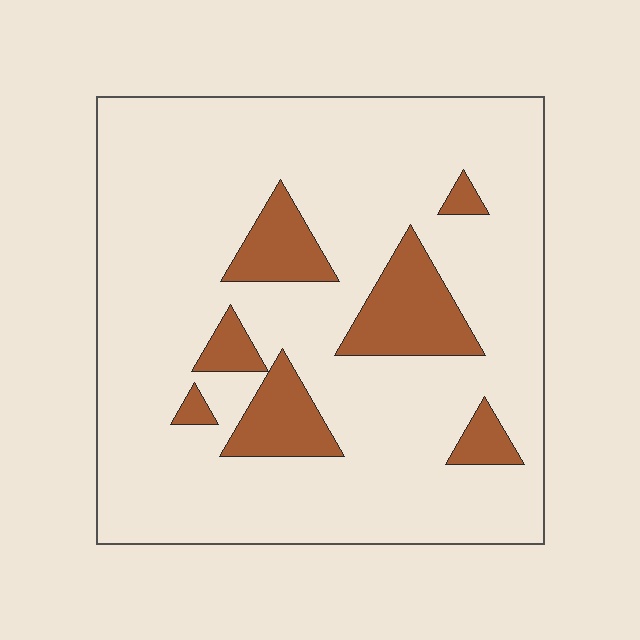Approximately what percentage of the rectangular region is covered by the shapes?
Approximately 15%.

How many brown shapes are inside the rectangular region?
7.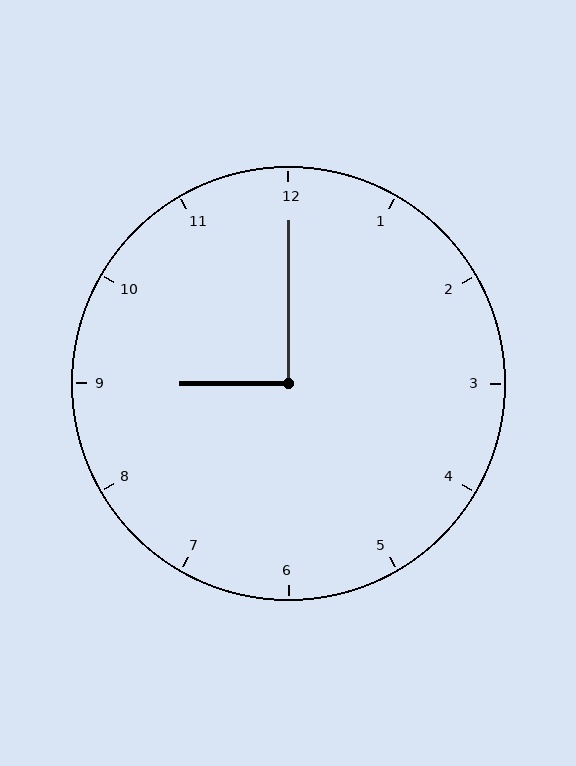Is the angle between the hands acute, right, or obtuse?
It is right.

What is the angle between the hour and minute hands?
Approximately 90 degrees.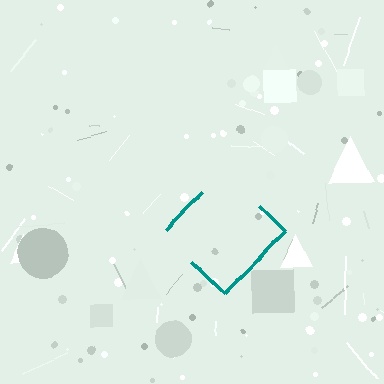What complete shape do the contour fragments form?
The contour fragments form a diamond.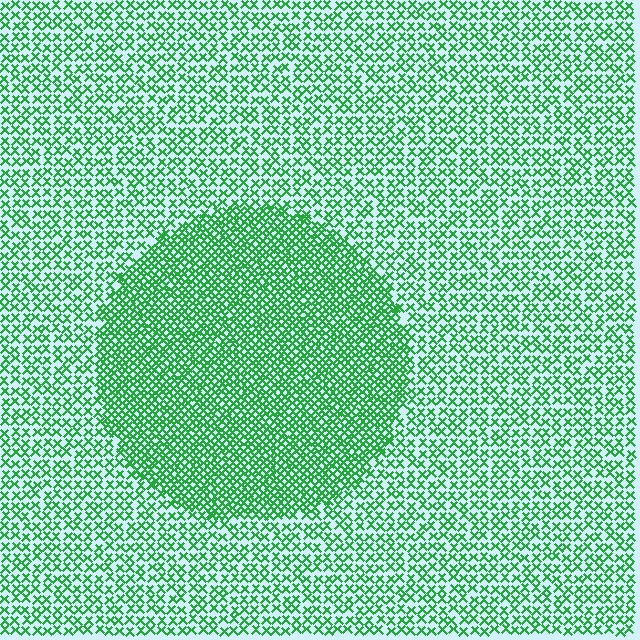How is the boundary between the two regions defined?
The boundary is defined by a change in element density (approximately 2.0x ratio). All elements are the same color, size, and shape.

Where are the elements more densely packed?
The elements are more densely packed inside the circle boundary.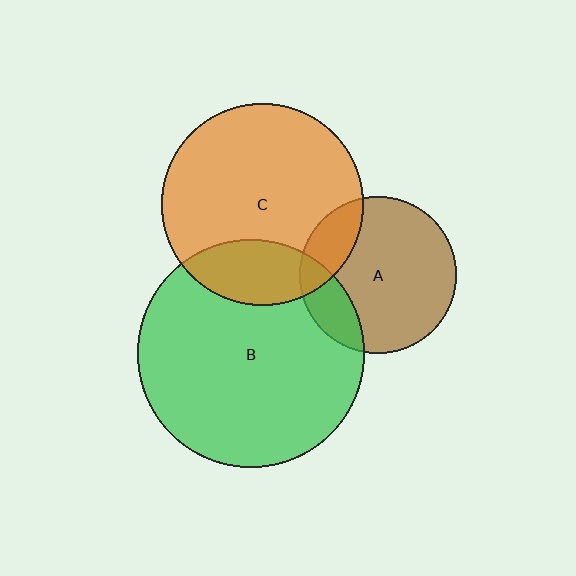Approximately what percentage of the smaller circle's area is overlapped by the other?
Approximately 20%.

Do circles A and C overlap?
Yes.